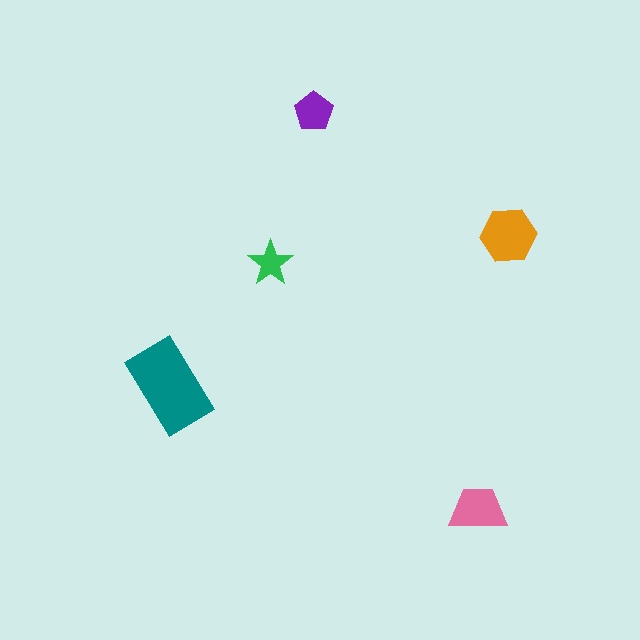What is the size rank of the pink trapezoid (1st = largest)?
3rd.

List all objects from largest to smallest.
The teal rectangle, the orange hexagon, the pink trapezoid, the purple pentagon, the green star.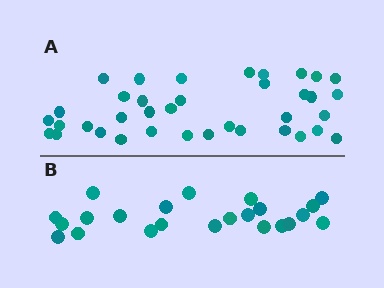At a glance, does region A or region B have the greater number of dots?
Region A (the top region) has more dots.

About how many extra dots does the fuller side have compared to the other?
Region A has approximately 15 more dots than region B.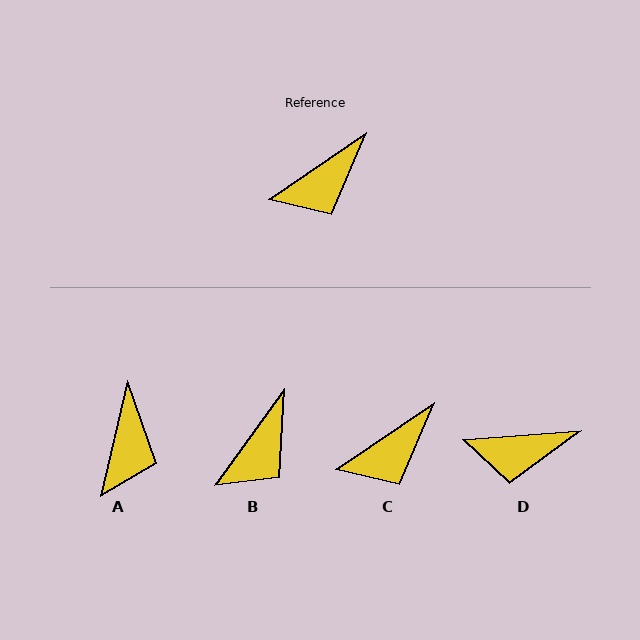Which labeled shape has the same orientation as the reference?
C.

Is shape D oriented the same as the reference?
No, it is off by about 30 degrees.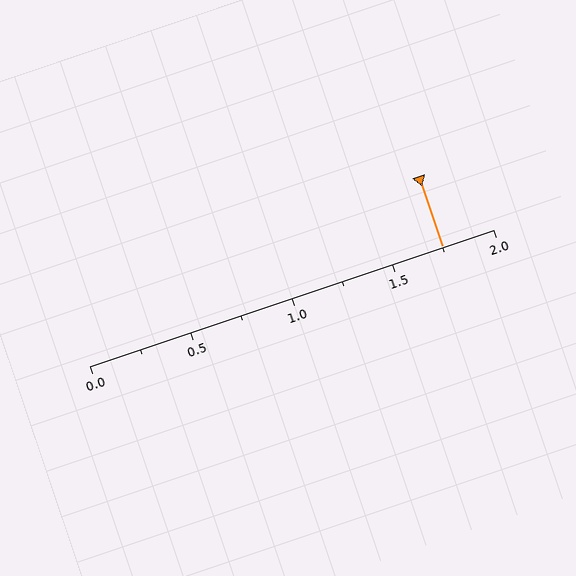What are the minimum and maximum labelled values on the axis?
The axis runs from 0.0 to 2.0.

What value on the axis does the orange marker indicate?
The marker indicates approximately 1.75.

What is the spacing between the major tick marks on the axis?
The major ticks are spaced 0.5 apart.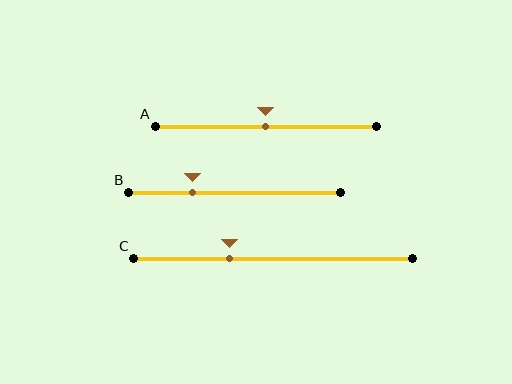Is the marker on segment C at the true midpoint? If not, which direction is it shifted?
No, the marker on segment C is shifted to the left by about 16% of the segment length.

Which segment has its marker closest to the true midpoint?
Segment A has its marker closest to the true midpoint.